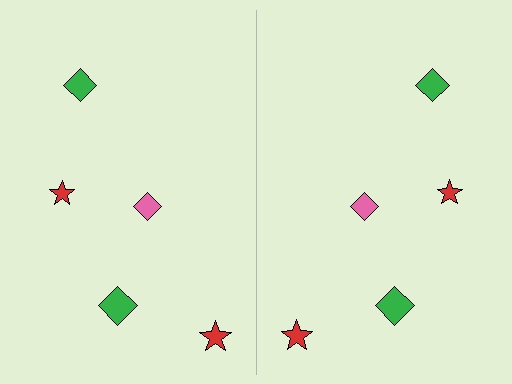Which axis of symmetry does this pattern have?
The pattern has a vertical axis of symmetry running through the center of the image.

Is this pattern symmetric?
Yes, this pattern has bilateral (reflection) symmetry.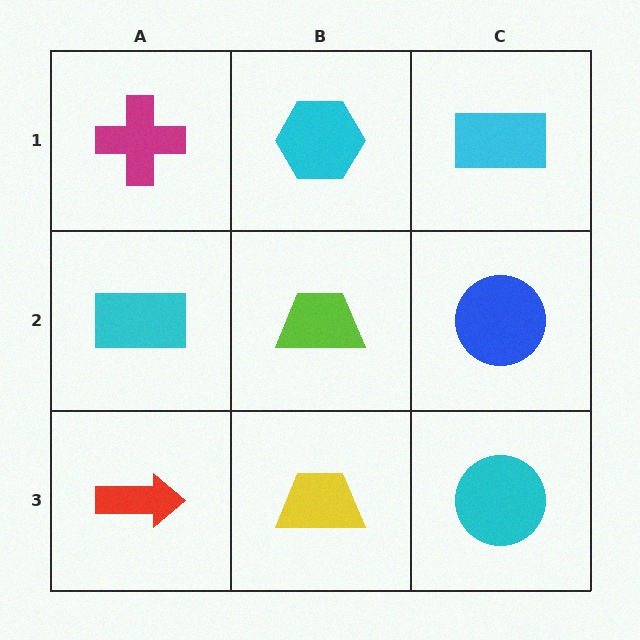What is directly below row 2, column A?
A red arrow.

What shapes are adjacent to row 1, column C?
A blue circle (row 2, column C), a cyan hexagon (row 1, column B).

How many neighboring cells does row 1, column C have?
2.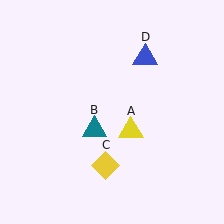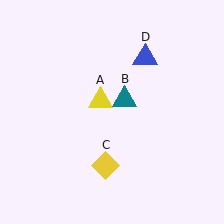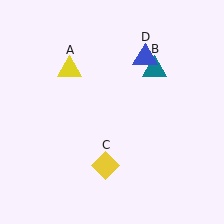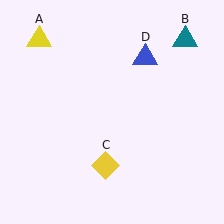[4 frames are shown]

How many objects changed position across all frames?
2 objects changed position: yellow triangle (object A), teal triangle (object B).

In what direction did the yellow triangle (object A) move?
The yellow triangle (object A) moved up and to the left.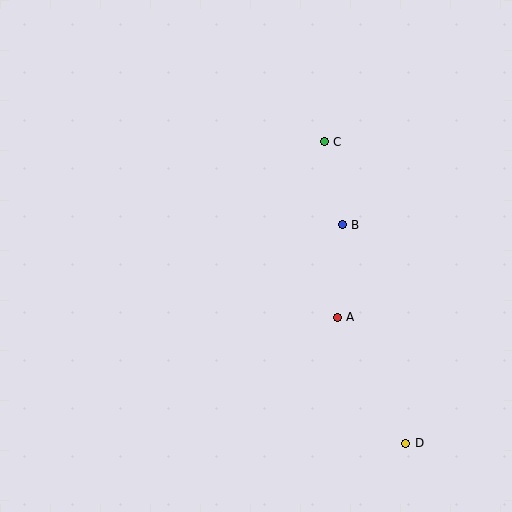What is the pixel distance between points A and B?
The distance between A and B is 93 pixels.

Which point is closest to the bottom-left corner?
Point A is closest to the bottom-left corner.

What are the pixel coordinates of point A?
Point A is at (337, 317).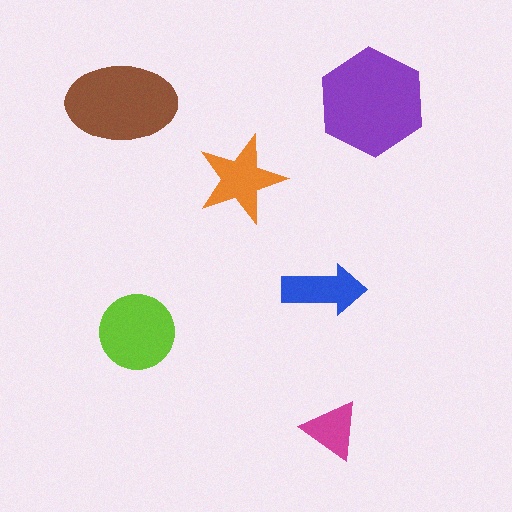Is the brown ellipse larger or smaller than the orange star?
Larger.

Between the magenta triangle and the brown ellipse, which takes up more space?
The brown ellipse.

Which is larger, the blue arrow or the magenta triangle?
The blue arrow.